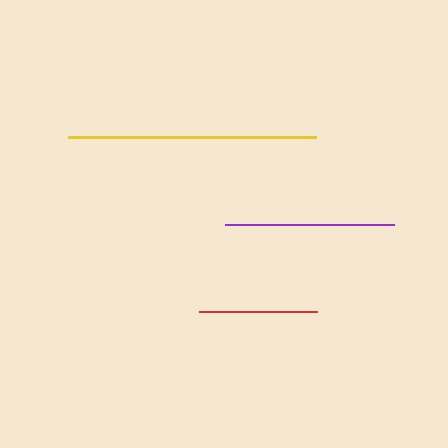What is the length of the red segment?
The red segment is approximately 118 pixels long.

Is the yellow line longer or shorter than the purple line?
The yellow line is longer than the purple line.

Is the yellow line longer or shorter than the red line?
The yellow line is longer than the red line.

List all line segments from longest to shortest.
From longest to shortest: yellow, purple, red.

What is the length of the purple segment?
The purple segment is approximately 169 pixels long.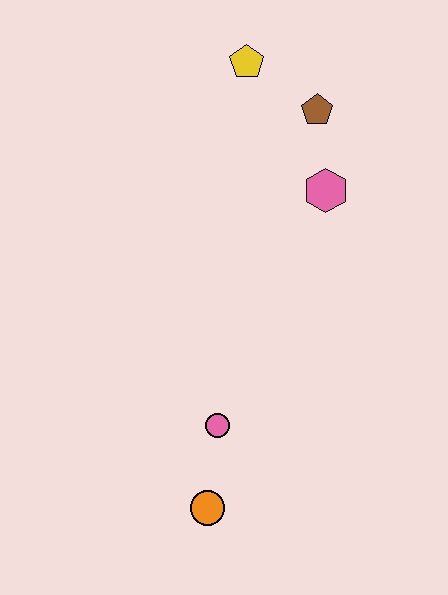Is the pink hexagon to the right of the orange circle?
Yes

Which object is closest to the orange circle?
The pink circle is closest to the orange circle.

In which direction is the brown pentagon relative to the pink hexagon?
The brown pentagon is above the pink hexagon.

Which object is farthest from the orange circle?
The yellow pentagon is farthest from the orange circle.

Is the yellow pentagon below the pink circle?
No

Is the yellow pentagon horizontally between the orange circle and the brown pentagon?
Yes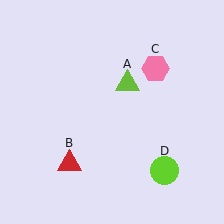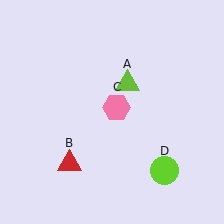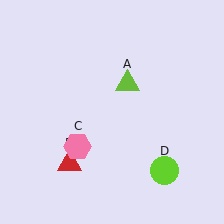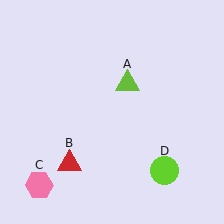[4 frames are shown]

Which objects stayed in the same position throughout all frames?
Lime triangle (object A) and red triangle (object B) and lime circle (object D) remained stationary.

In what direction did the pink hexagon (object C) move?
The pink hexagon (object C) moved down and to the left.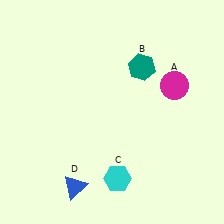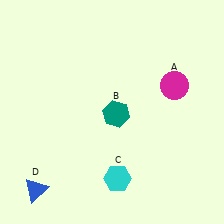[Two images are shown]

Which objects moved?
The objects that moved are: the teal hexagon (B), the blue triangle (D).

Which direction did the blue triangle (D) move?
The blue triangle (D) moved left.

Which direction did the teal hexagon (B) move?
The teal hexagon (B) moved down.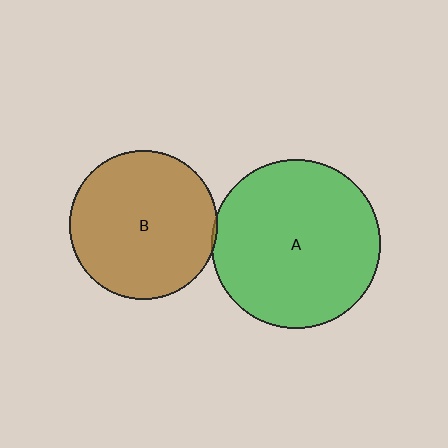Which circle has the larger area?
Circle A (green).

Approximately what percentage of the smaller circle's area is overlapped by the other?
Approximately 5%.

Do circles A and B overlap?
Yes.